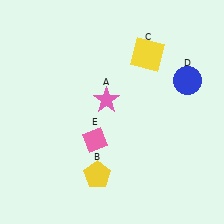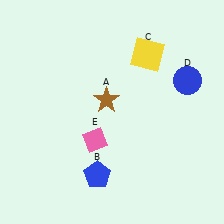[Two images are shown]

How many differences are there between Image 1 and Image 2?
There are 2 differences between the two images.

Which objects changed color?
A changed from pink to brown. B changed from yellow to blue.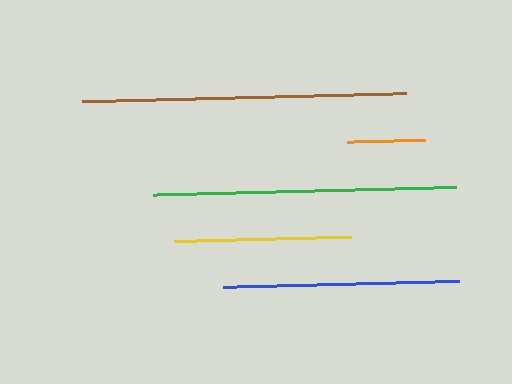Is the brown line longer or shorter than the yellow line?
The brown line is longer than the yellow line.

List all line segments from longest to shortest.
From longest to shortest: brown, green, blue, yellow, orange.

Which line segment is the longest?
The brown line is the longest at approximately 324 pixels.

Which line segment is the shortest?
The orange line is the shortest at approximately 78 pixels.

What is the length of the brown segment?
The brown segment is approximately 324 pixels long.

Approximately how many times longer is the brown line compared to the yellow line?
The brown line is approximately 1.8 times the length of the yellow line.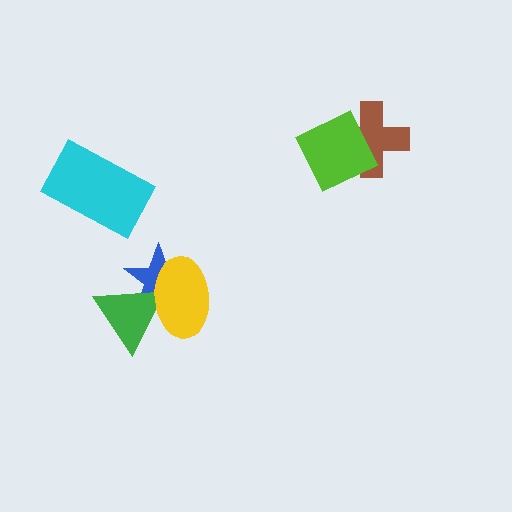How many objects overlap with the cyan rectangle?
0 objects overlap with the cyan rectangle.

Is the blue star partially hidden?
Yes, it is partially covered by another shape.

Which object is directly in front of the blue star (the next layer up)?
The green triangle is directly in front of the blue star.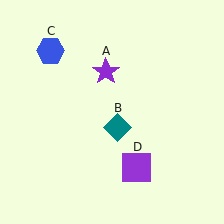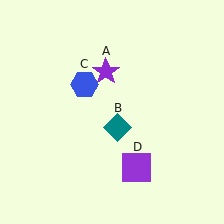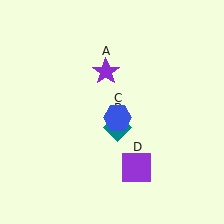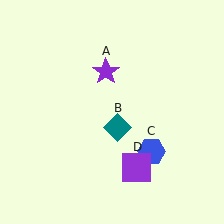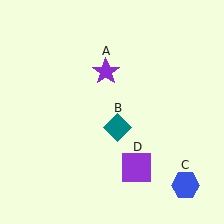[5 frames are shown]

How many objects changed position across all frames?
1 object changed position: blue hexagon (object C).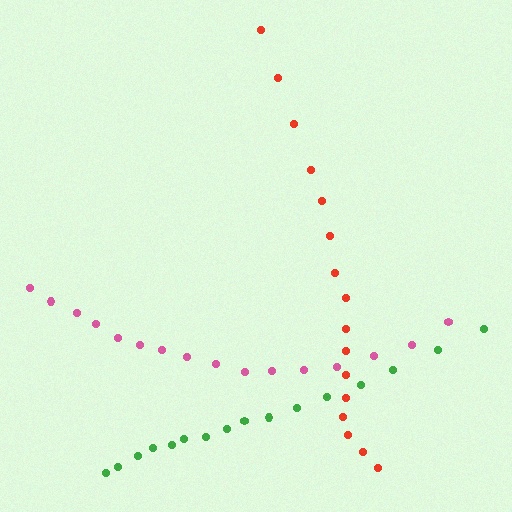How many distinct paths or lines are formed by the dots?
There are 3 distinct paths.